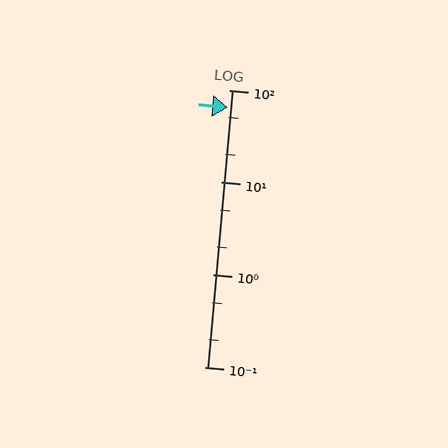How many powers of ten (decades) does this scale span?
The scale spans 3 decades, from 0.1 to 100.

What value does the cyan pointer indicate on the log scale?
The pointer indicates approximately 64.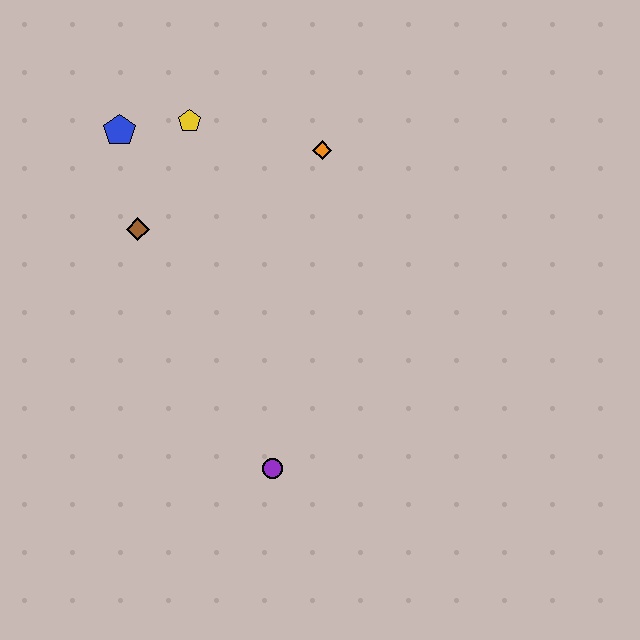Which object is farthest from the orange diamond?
The purple circle is farthest from the orange diamond.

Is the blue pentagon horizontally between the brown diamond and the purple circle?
No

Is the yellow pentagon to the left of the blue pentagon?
No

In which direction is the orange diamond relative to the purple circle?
The orange diamond is above the purple circle.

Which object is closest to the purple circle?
The brown diamond is closest to the purple circle.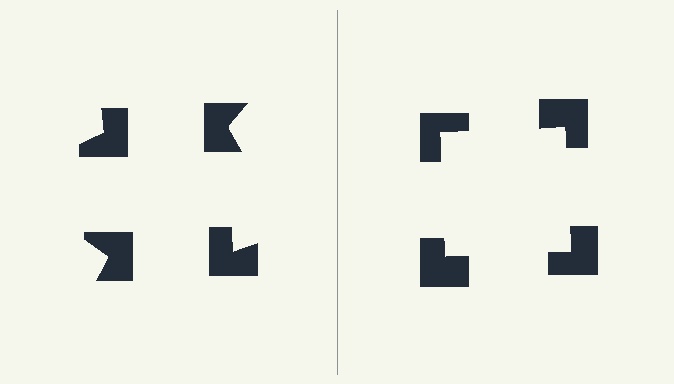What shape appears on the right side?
An illusory square.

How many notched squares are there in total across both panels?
8 — 4 on each side.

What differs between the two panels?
The notched squares are positioned identically on both sides; only the wedge orientations differ. On the right they align to a square; on the left they are misaligned.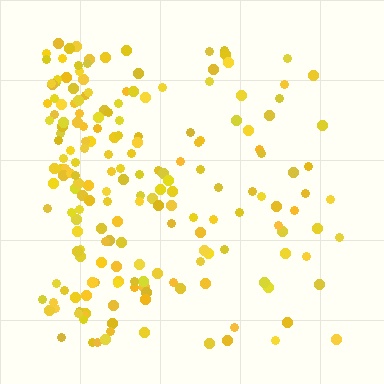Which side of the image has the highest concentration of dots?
The left.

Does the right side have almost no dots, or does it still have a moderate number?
Still a moderate number, just noticeably fewer than the left.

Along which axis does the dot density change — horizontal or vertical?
Horizontal.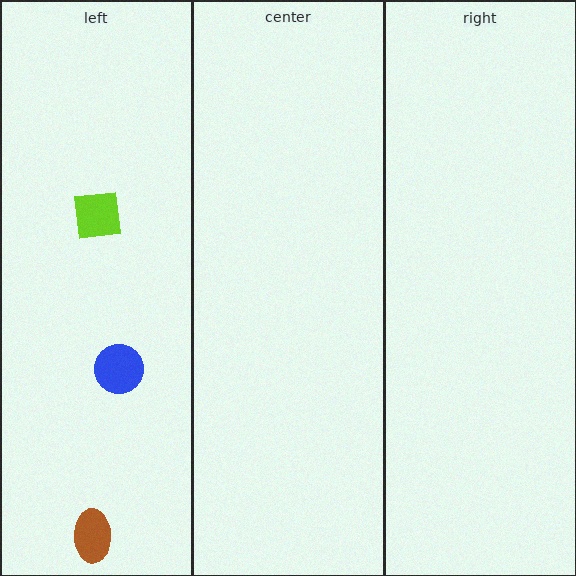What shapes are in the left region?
The brown ellipse, the blue circle, the lime square.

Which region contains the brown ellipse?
The left region.